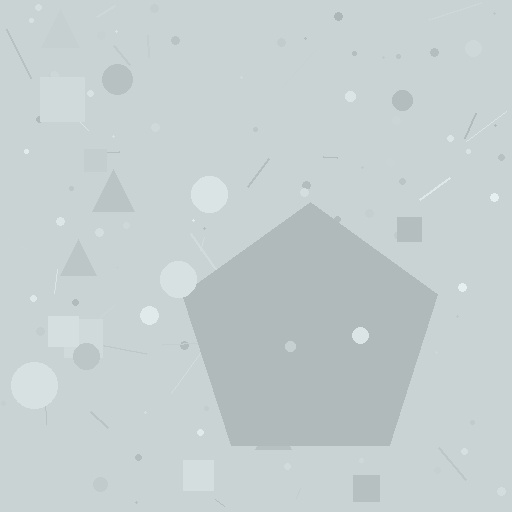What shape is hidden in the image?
A pentagon is hidden in the image.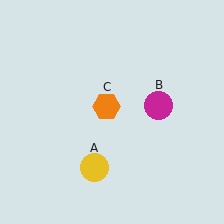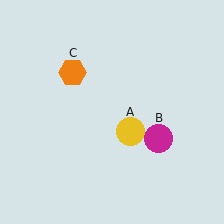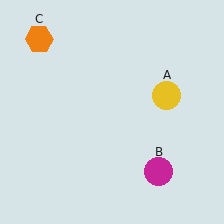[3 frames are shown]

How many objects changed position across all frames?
3 objects changed position: yellow circle (object A), magenta circle (object B), orange hexagon (object C).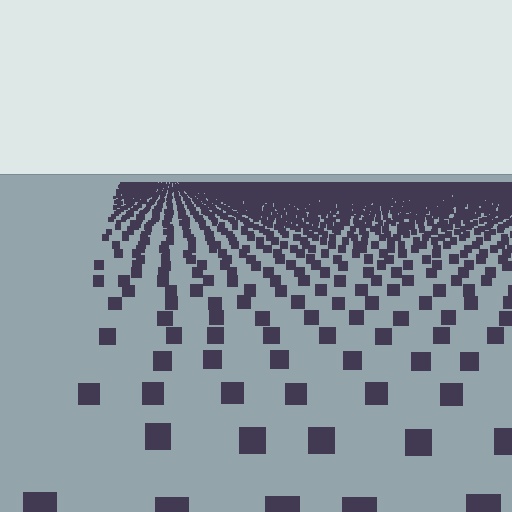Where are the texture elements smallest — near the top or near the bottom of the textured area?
Near the top.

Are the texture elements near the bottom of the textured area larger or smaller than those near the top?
Larger. Near the bottom, elements are closer to the viewer and appear at a bigger on-screen size.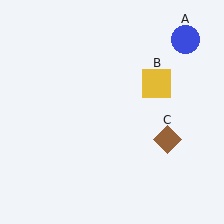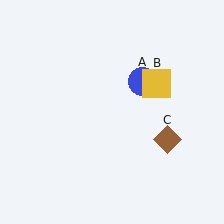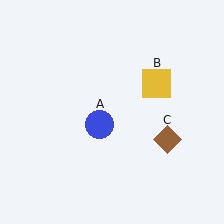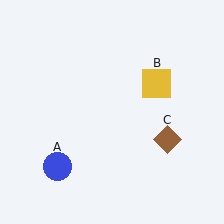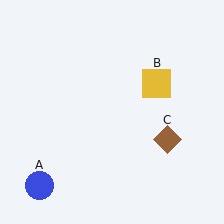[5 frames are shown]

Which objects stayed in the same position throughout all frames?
Yellow square (object B) and brown diamond (object C) remained stationary.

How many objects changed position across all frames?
1 object changed position: blue circle (object A).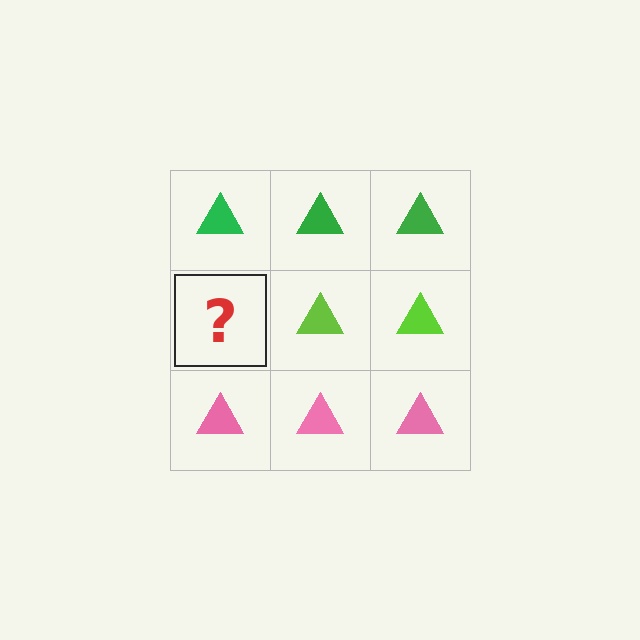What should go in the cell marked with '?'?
The missing cell should contain a lime triangle.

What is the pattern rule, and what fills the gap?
The rule is that each row has a consistent color. The gap should be filled with a lime triangle.